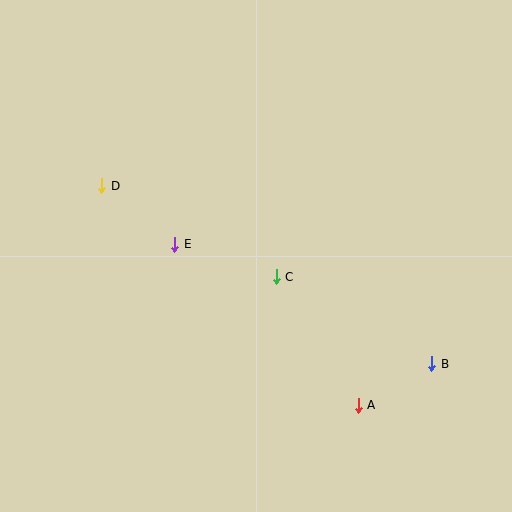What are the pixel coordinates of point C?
Point C is at (276, 277).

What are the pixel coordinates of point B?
Point B is at (432, 364).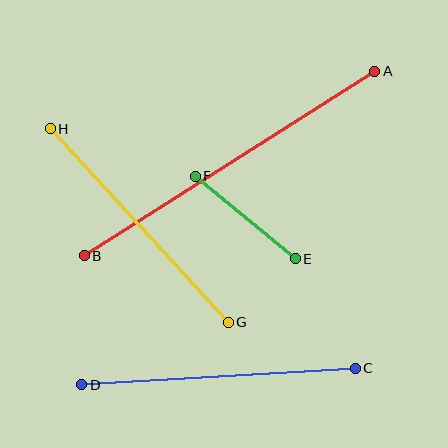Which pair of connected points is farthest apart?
Points A and B are farthest apart.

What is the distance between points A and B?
The distance is approximately 344 pixels.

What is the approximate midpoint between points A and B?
The midpoint is at approximately (229, 163) pixels.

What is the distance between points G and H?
The distance is approximately 263 pixels.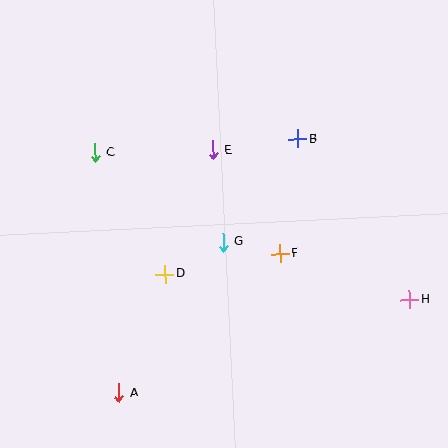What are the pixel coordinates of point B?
Point B is at (297, 139).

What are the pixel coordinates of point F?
Point F is at (280, 253).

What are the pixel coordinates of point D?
Point D is at (165, 274).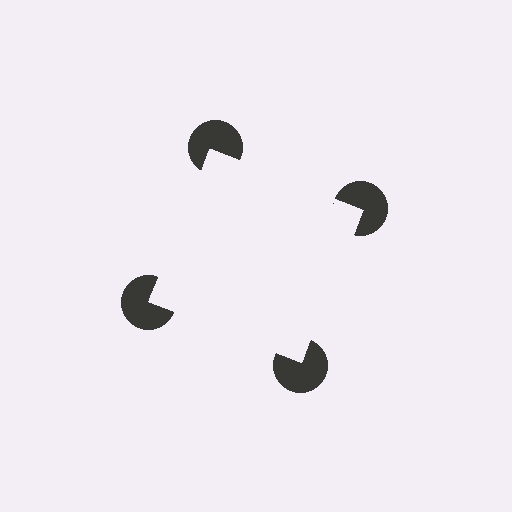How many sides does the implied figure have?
4 sides.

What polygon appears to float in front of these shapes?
An illusory square — its edges are inferred from the aligned wedge cuts in the pac-man discs, not physically drawn.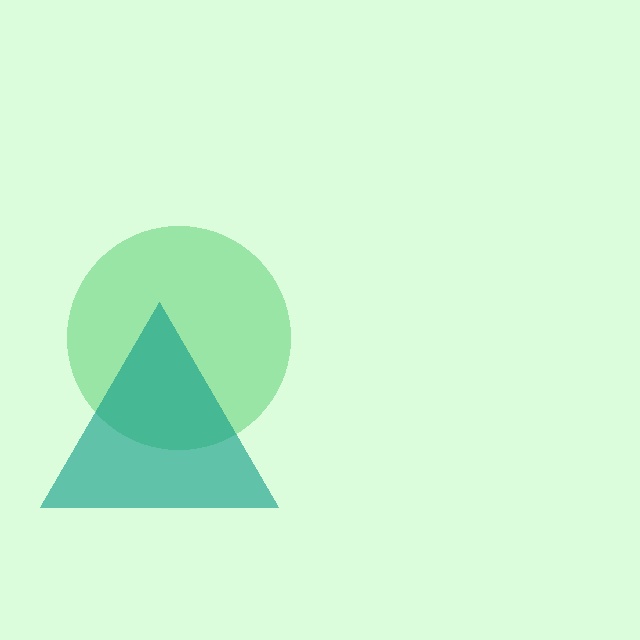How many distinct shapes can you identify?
There are 2 distinct shapes: a green circle, a teal triangle.